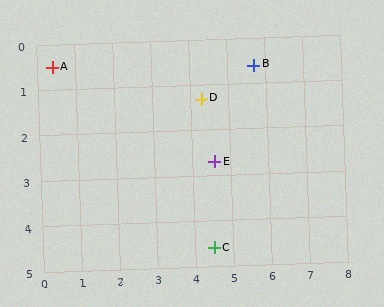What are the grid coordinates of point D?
Point D is at approximately (4.3, 1.3).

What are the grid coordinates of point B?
Point B is at approximately (5.7, 0.6).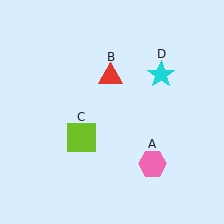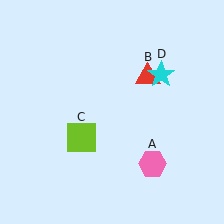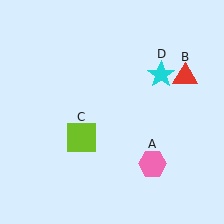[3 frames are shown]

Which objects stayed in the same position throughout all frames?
Pink hexagon (object A) and lime square (object C) and cyan star (object D) remained stationary.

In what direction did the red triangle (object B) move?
The red triangle (object B) moved right.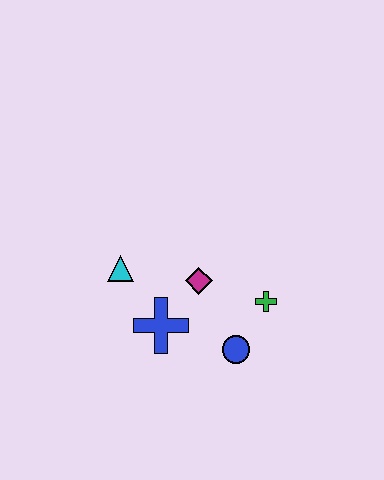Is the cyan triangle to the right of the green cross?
No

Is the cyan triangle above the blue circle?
Yes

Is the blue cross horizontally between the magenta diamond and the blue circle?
No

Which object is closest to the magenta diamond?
The blue cross is closest to the magenta diamond.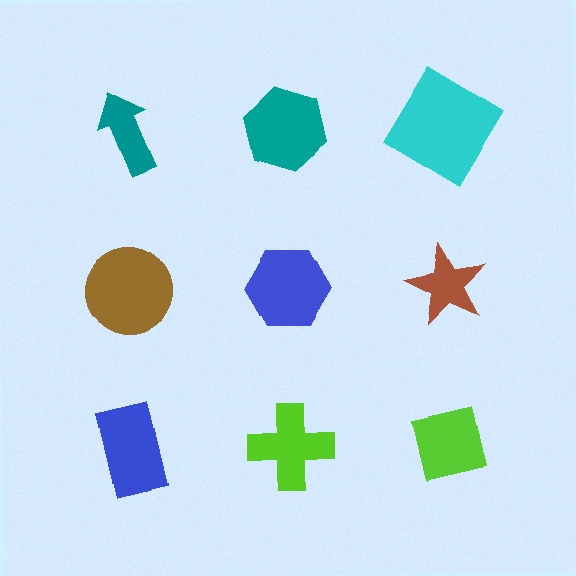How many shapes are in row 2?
3 shapes.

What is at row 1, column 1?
A teal arrow.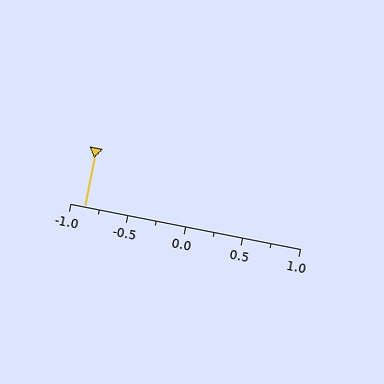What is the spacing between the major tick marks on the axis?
The major ticks are spaced 0.5 apart.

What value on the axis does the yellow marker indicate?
The marker indicates approximately -0.88.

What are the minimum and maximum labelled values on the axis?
The axis runs from -1.0 to 1.0.